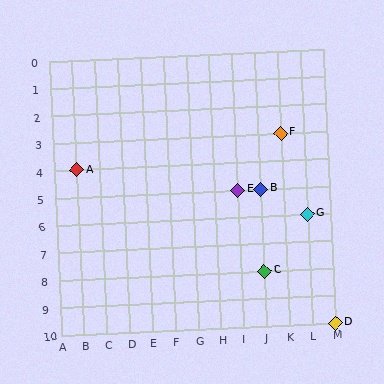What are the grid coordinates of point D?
Point D is at grid coordinates (M, 10).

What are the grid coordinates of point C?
Point C is at grid coordinates (J, 8).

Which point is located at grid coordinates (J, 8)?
Point C is at (J, 8).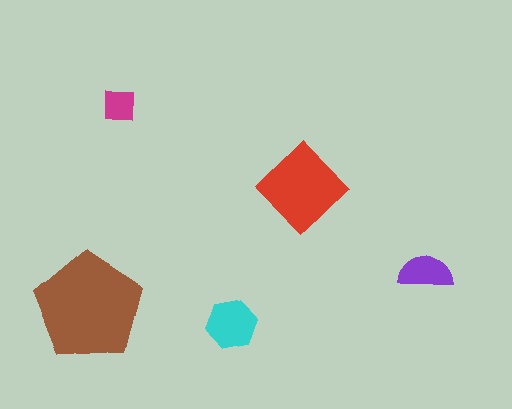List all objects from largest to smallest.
The brown pentagon, the red diamond, the cyan hexagon, the purple semicircle, the magenta square.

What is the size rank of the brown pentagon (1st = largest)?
1st.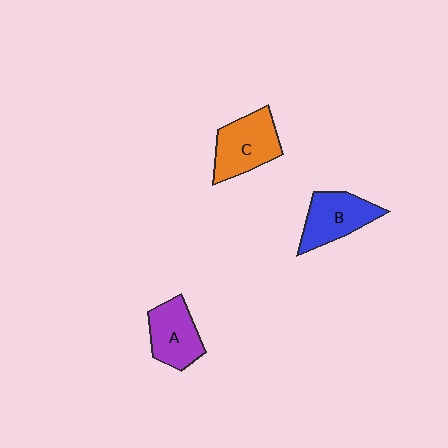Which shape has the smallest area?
Shape A (purple).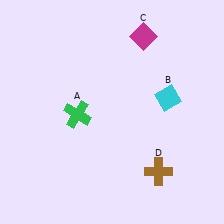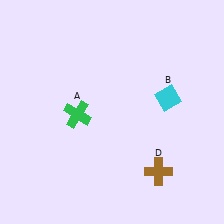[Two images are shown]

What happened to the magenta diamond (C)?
The magenta diamond (C) was removed in Image 2. It was in the top-right area of Image 1.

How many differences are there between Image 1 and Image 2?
There is 1 difference between the two images.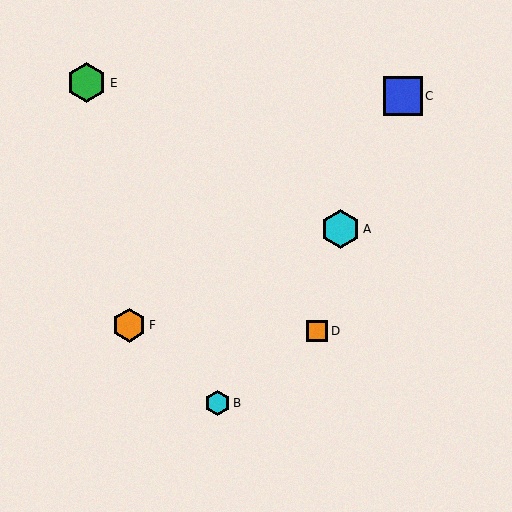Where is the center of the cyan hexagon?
The center of the cyan hexagon is at (340, 229).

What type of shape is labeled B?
Shape B is a cyan hexagon.